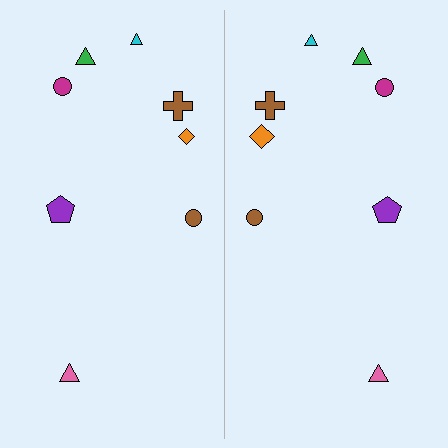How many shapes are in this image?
There are 16 shapes in this image.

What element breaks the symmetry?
The orange diamond on the right side has a different size than its mirror counterpart.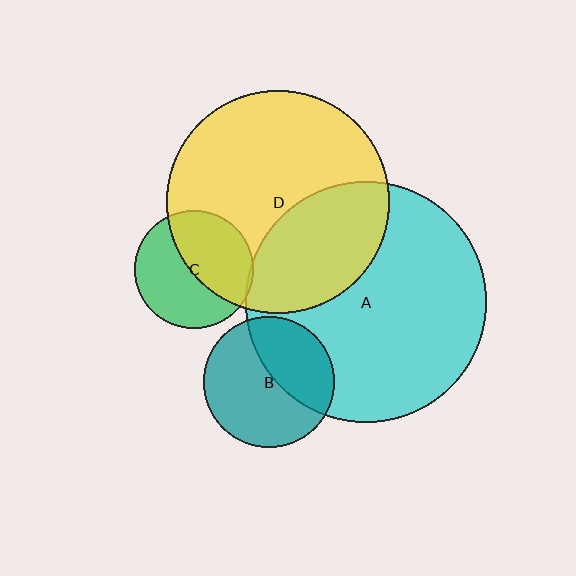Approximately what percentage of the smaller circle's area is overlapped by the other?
Approximately 50%.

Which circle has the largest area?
Circle A (cyan).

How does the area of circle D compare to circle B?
Approximately 2.9 times.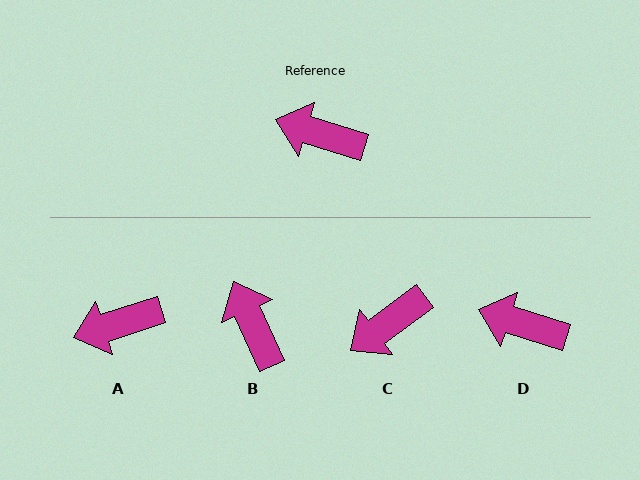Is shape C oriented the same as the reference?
No, it is off by about 53 degrees.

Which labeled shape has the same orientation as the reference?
D.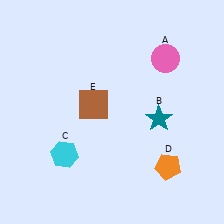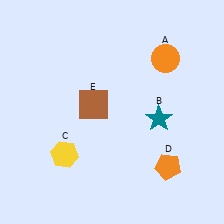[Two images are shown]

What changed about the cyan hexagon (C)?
In Image 1, C is cyan. In Image 2, it changed to yellow.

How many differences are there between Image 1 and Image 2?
There are 2 differences between the two images.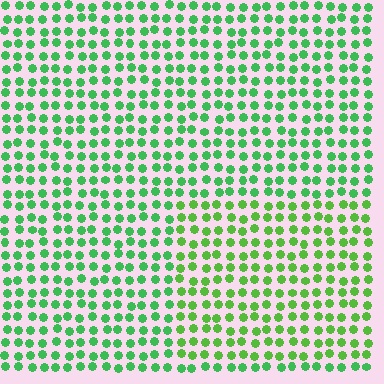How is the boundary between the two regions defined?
The boundary is defined purely by a slight shift in hue (about 24 degrees). Spacing, size, and orientation are identical on both sides.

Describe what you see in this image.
The image is filled with small green elements in a uniform arrangement. A rectangle-shaped region is visible where the elements are tinted to a slightly different hue, forming a subtle color boundary.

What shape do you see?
I see a rectangle.